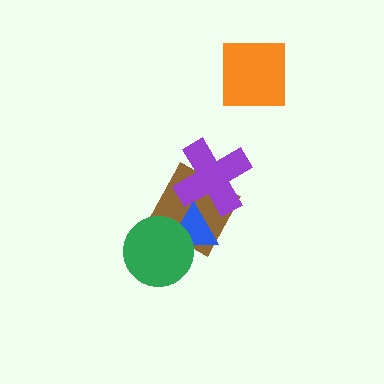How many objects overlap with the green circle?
2 objects overlap with the green circle.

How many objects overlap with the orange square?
0 objects overlap with the orange square.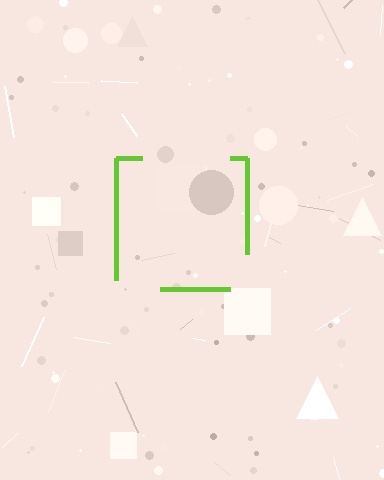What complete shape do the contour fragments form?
The contour fragments form a square.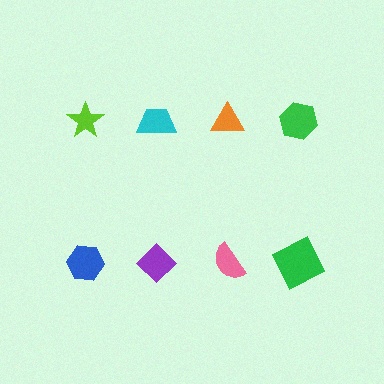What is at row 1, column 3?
An orange triangle.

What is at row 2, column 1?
A blue hexagon.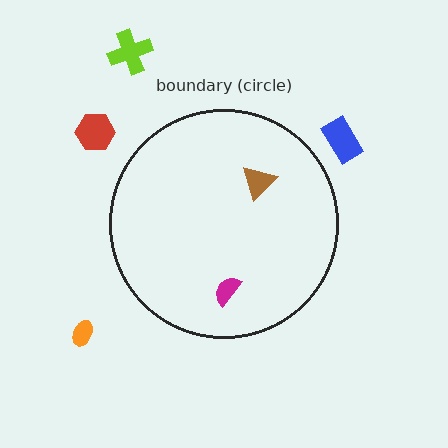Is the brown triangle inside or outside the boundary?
Inside.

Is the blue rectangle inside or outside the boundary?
Outside.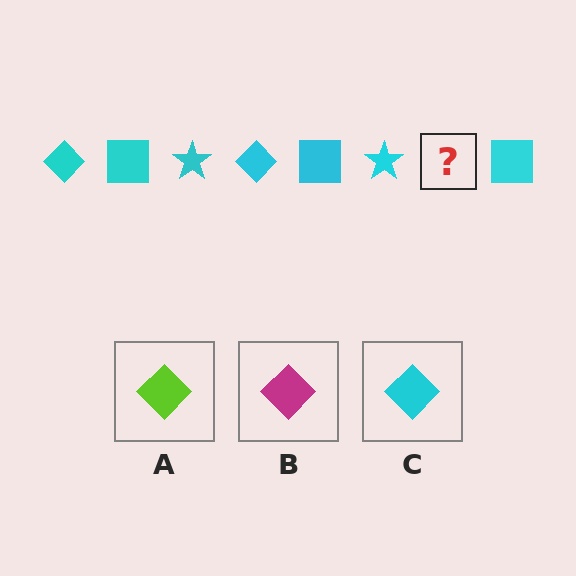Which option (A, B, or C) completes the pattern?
C.